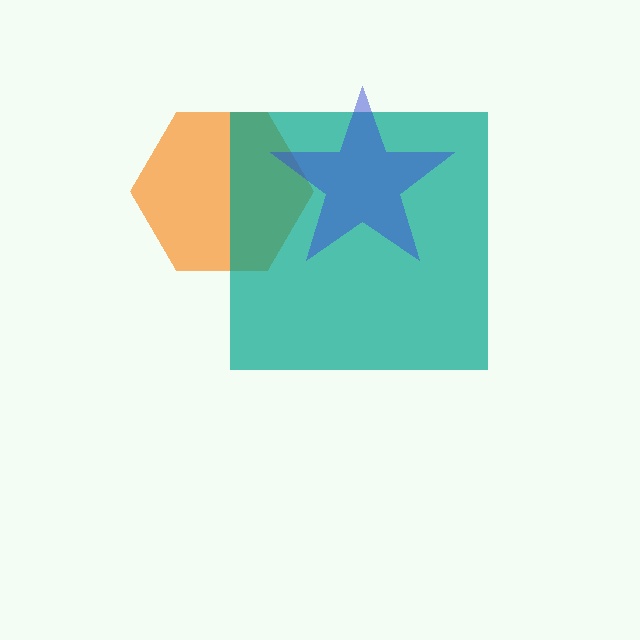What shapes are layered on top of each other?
The layered shapes are: an orange hexagon, a teal square, a blue star.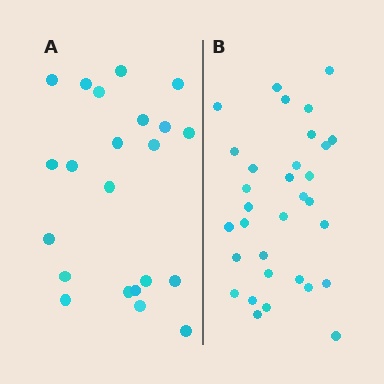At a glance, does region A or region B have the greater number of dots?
Region B (the right region) has more dots.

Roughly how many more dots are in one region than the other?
Region B has roughly 10 or so more dots than region A.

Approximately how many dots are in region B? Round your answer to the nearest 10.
About 30 dots. (The exact count is 32, which rounds to 30.)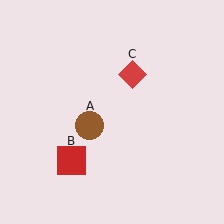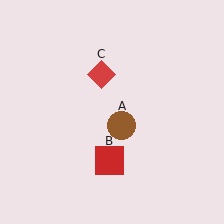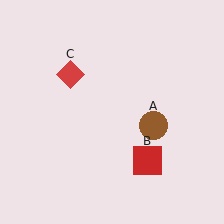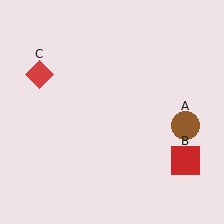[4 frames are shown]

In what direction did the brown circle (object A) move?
The brown circle (object A) moved right.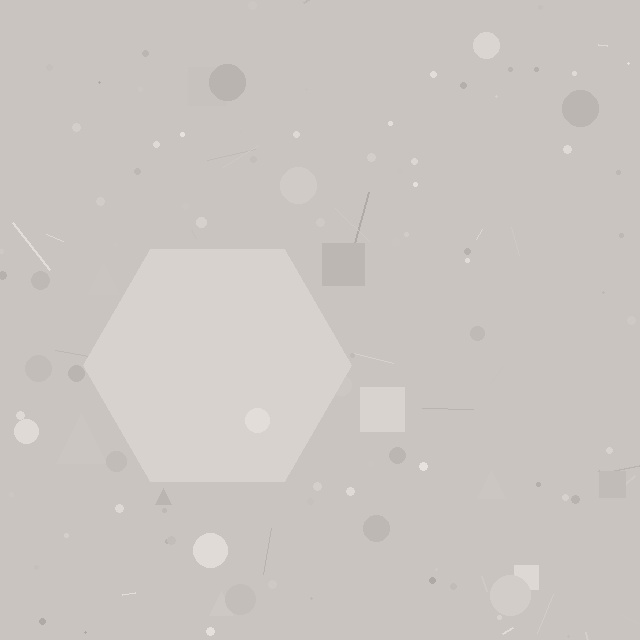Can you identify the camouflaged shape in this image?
The camouflaged shape is a hexagon.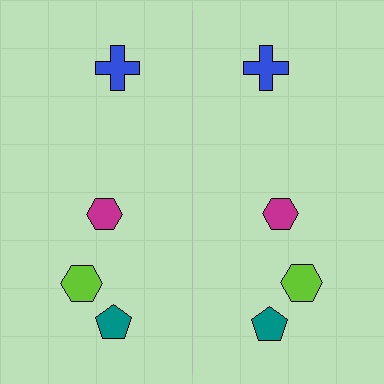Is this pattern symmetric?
Yes, this pattern has bilateral (reflection) symmetry.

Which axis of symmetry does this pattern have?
The pattern has a vertical axis of symmetry running through the center of the image.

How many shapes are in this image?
There are 8 shapes in this image.